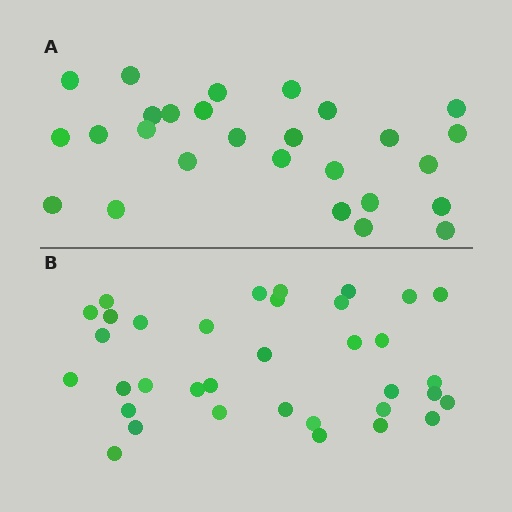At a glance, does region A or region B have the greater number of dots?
Region B (the bottom region) has more dots.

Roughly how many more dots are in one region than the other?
Region B has roughly 8 or so more dots than region A.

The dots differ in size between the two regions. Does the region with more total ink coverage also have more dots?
No. Region A has more total ink coverage because its dots are larger, but region B actually contains more individual dots. Total area can be misleading — the number of items is what matters here.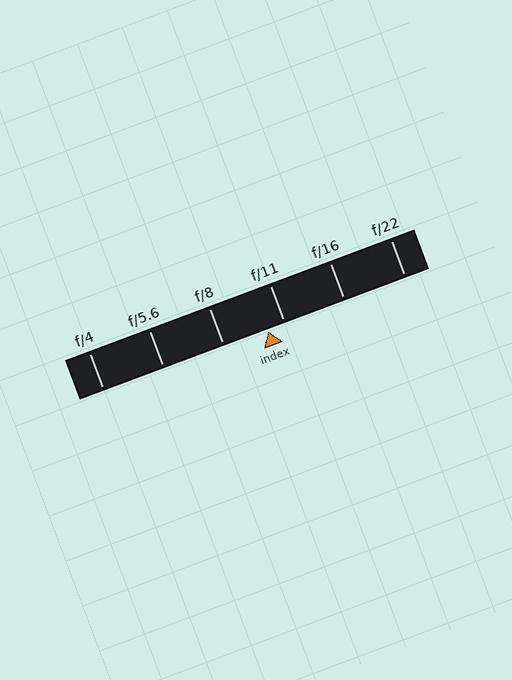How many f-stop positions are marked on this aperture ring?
There are 6 f-stop positions marked.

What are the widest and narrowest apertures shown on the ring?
The widest aperture shown is f/4 and the narrowest is f/22.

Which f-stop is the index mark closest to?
The index mark is closest to f/11.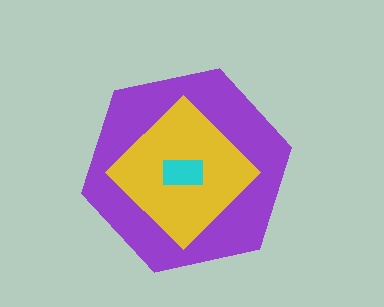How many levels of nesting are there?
3.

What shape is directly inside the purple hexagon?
The yellow diamond.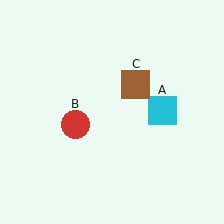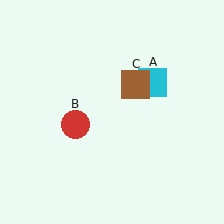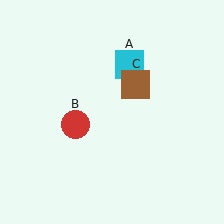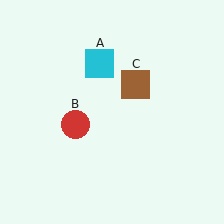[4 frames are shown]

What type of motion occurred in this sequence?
The cyan square (object A) rotated counterclockwise around the center of the scene.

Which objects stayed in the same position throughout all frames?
Red circle (object B) and brown square (object C) remained stationary.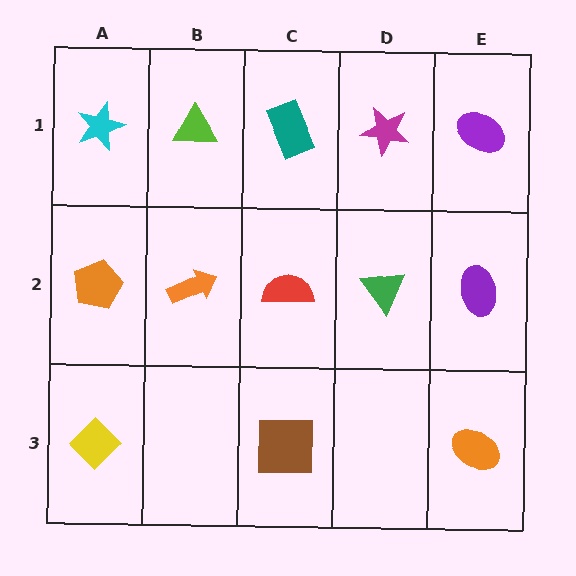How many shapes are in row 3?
3 shapes.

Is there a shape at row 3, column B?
No, that cell is empty.